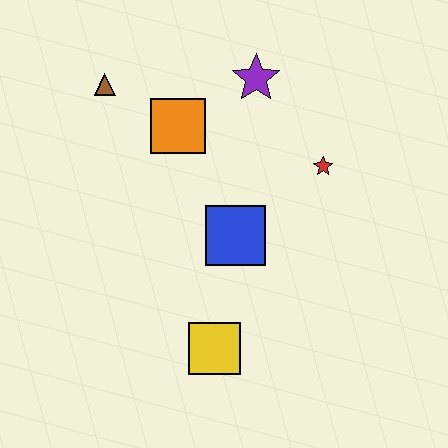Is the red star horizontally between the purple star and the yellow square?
No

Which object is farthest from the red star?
The brown triangle is farthest from the red star.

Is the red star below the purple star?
Yes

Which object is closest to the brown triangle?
The orange square is closest to the brown triangle.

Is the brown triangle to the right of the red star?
No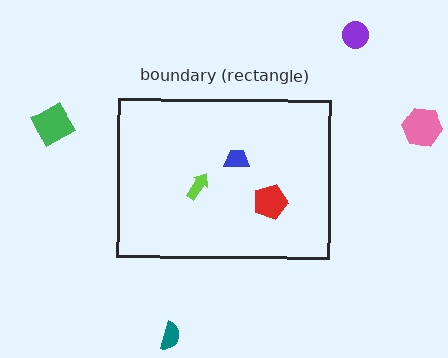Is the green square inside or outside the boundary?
Outside.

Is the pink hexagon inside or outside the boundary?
Outside.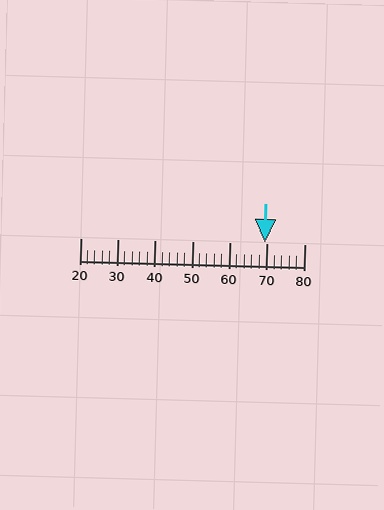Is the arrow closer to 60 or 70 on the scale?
The arrow is closer to 70.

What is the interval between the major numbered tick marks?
The major tick marks are spaced 10 units apart.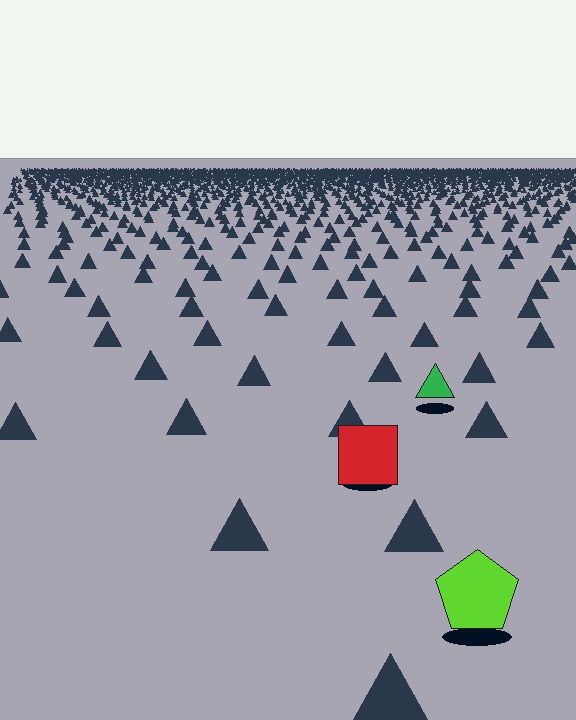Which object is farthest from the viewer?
The green triangle is farthest from the viewer. It appears smaller and the ground texture around it is denser.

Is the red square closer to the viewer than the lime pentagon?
No. The lime pentagon is closer — you can tell from the texture gradient: the ground texture is coarser near it.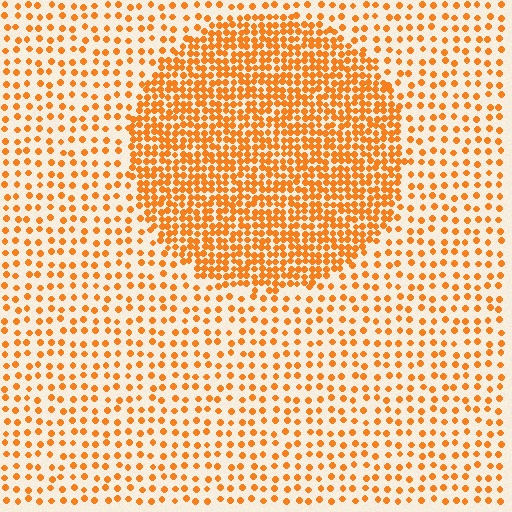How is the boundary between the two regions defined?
The boundary is defined by a change in element density (approximately 2.5x ratio). All elements are the same color, size, and shape.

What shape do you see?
I see a circle.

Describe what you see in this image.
The image contains small orange elements arranged at two different densities. A circle-shaped region is visible where the elements are more densely packed than the surrounding area.